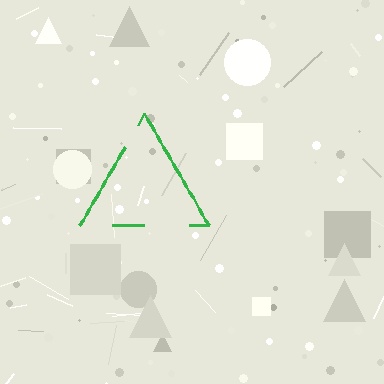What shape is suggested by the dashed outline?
The dashed outline suggests a triangle.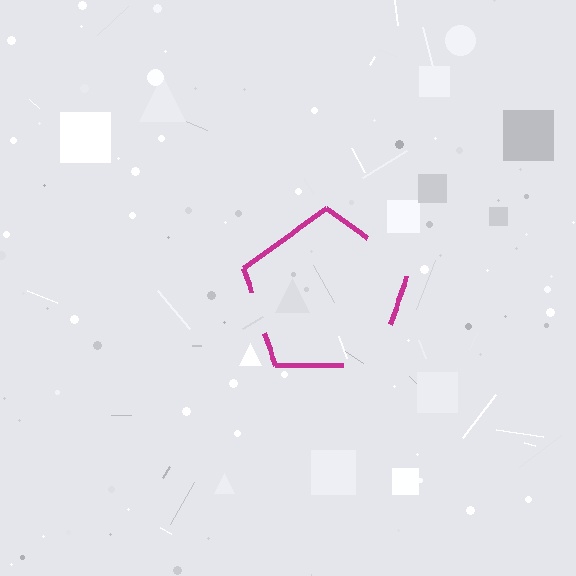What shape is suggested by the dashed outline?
The dashed outline suggests a pentagon.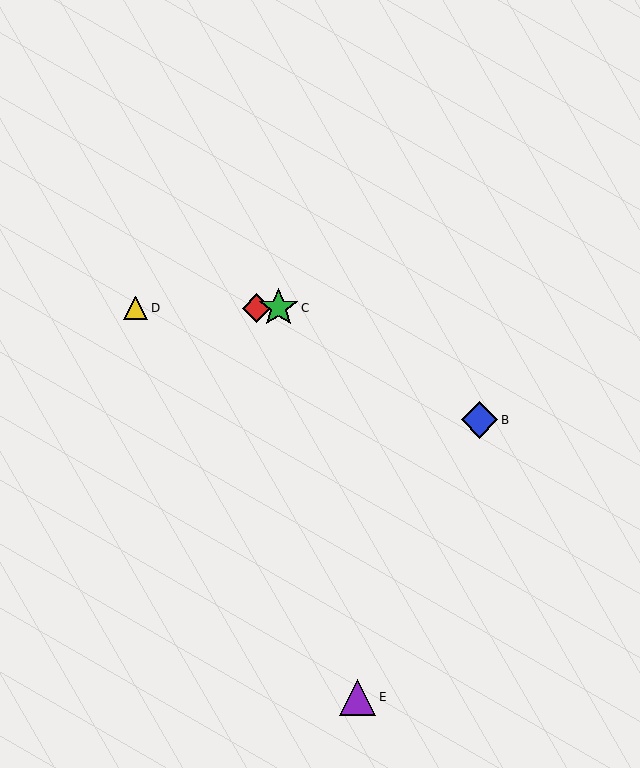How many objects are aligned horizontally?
3 objects (A, C, D) are aligned horizontally.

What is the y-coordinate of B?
Object B is at y≈420.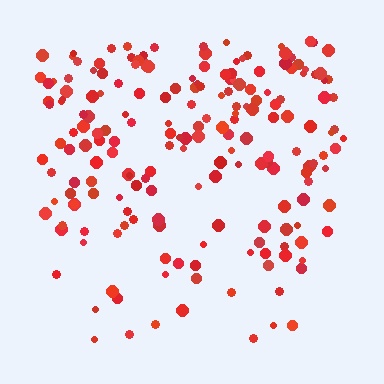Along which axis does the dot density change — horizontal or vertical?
Vertical.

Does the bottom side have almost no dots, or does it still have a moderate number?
Still a moderate number, just noticeably fewer than the top.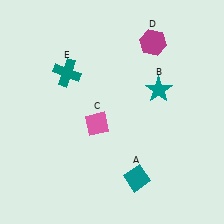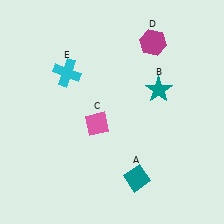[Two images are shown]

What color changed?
The cross (E) changed from teal in Image 1 to cyan in Image 2.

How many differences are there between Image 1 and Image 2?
There is 1 difference between the two images.